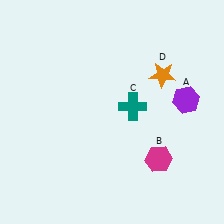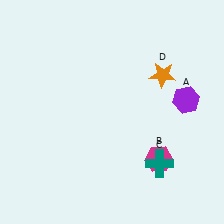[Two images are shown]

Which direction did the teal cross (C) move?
The teal cross (C) moved down.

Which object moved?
The teal cross (C) moved down.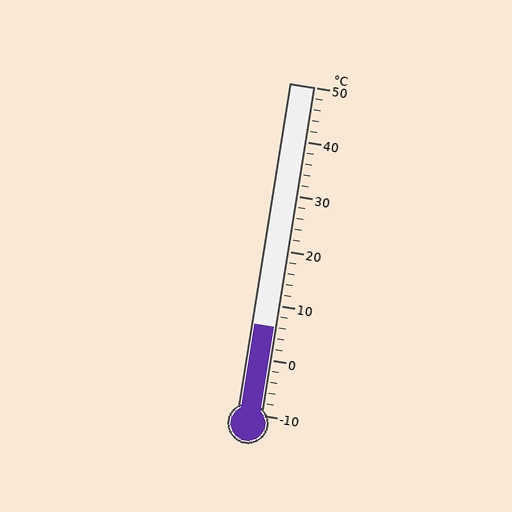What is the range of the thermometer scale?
The thermometer scale ranges from -10°C to 50°C.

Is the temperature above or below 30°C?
The temperature is below 30°C.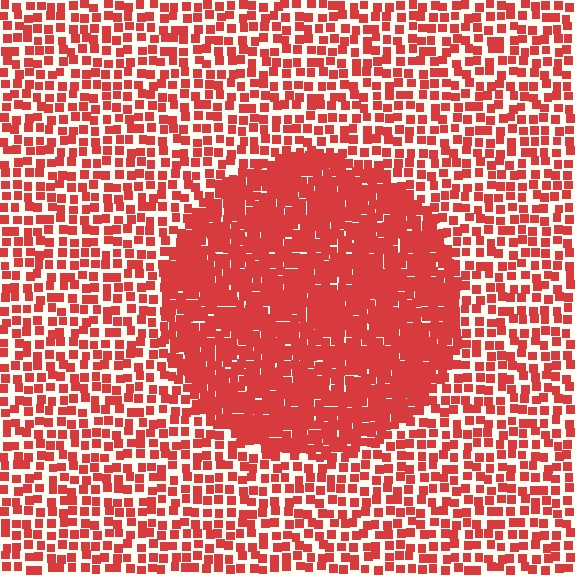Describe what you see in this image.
The image contains small red elements arranged at two different densities. A circle-shaped region is visible where the elements are more densely packed than the surrounding area.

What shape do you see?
I see a circle.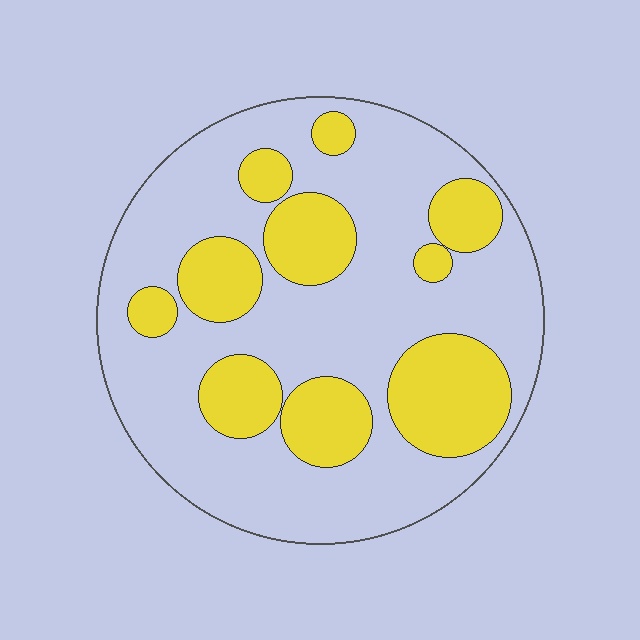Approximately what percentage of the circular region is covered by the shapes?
Approximately 30%.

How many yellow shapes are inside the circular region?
10.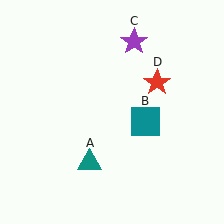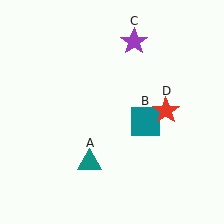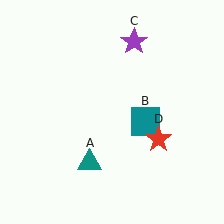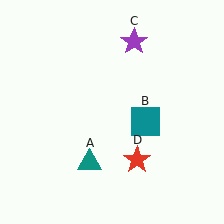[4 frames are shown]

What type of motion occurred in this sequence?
The red star (object D) rotated clockwise around the center of the scene.